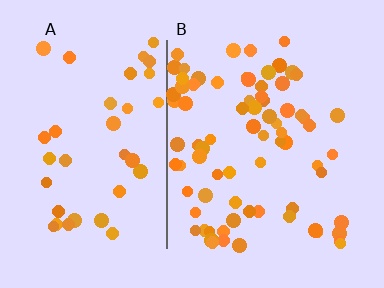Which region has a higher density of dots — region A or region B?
B (the right).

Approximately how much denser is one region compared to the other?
Approximately 1.9× — region B over region A.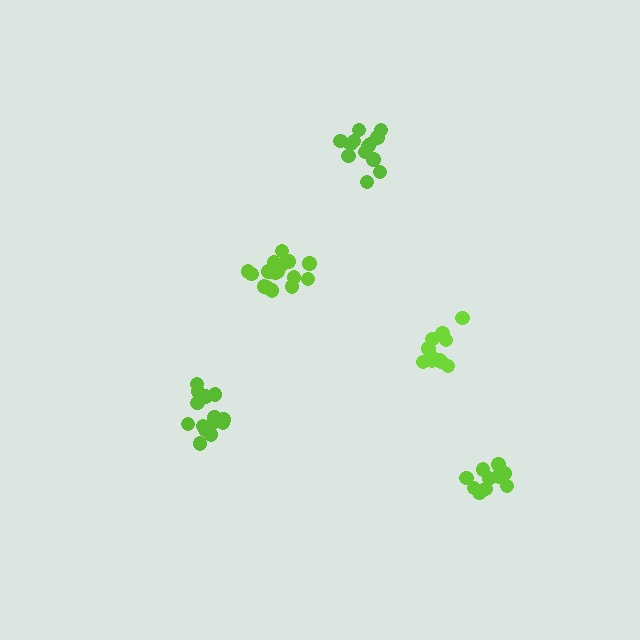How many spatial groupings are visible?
There are 5 spatial groupings.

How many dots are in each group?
Group 1: 12 dots, Group 2: 13 dots, Group 3: 11 dots, Group 4: 16 dots, Group 5: 16 dots (68 total).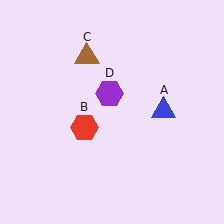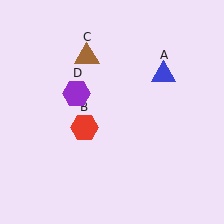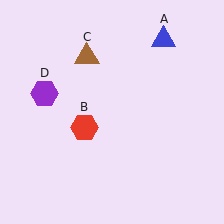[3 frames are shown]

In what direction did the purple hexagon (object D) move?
The purple hexagon (object D) moved left.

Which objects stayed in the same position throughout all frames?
Red hexagon (object B) and brown triangle (object C) remained stationary.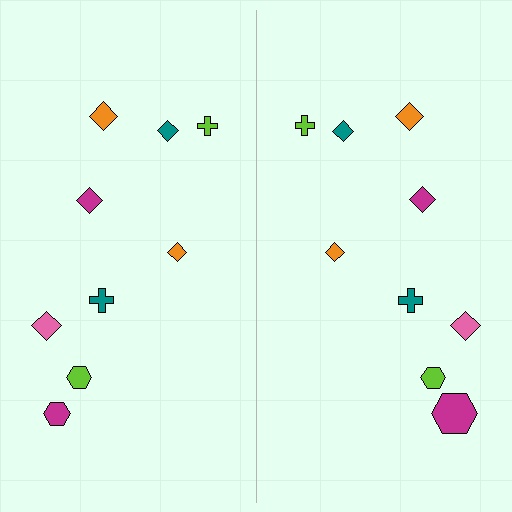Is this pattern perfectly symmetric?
No, the pattern is not perfectly symmetric. The magenta hexagon on the right side has a different size than its mirror counterpart.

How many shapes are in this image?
There are 18 shapes in this image.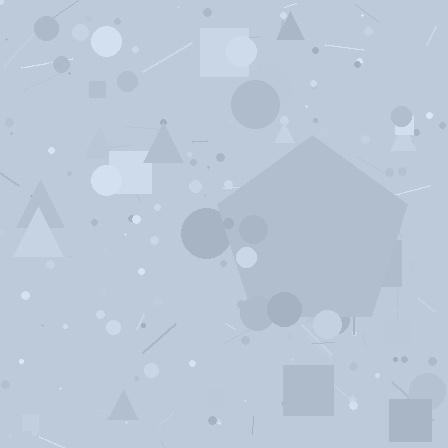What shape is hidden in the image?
A pentagon is hidden in the image.